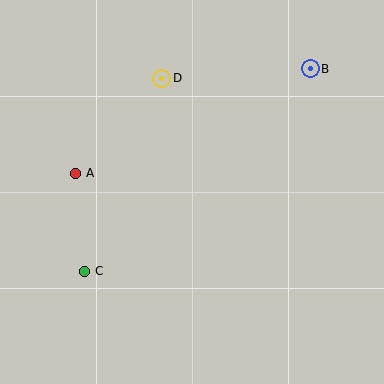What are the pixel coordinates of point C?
Point C is at (84, 271).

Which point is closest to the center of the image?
Point D at (162, 78) is closest to the center.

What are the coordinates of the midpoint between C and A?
The midpoint between C and A is at (80, 222).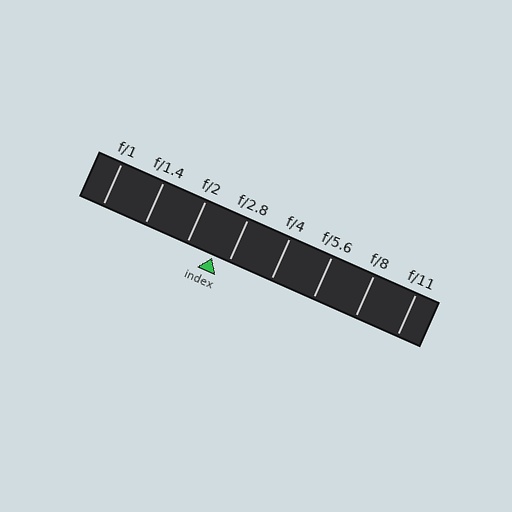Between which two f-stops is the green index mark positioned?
The index mark is between f/2 and f/2.8.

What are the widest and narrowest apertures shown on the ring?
The widest aperture shown is f/1 and the narrowest is f/11.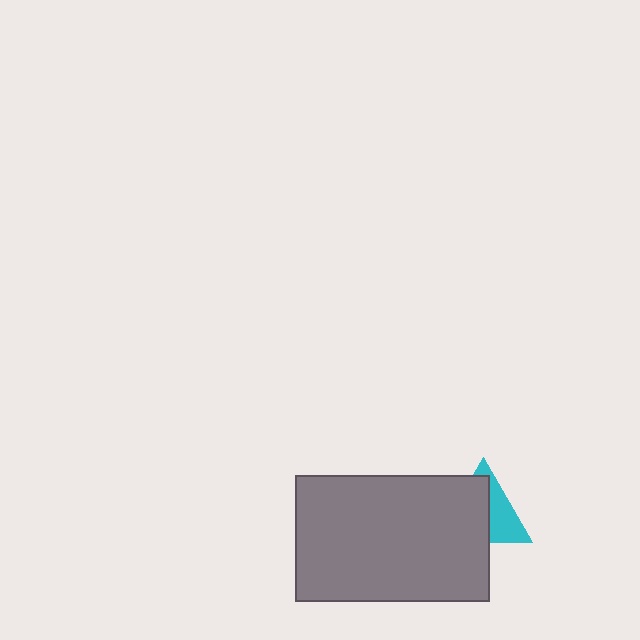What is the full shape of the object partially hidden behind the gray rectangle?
The partially hidden object is a cyan triangle.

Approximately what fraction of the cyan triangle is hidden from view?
Roughly 57% of the cyan triangle is hidden behind the gray rectangle.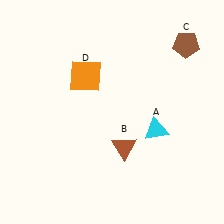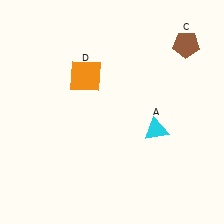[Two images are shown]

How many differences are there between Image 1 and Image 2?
There is 1 difference between the two images.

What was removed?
The brown triangle (B) was removed in Image 2.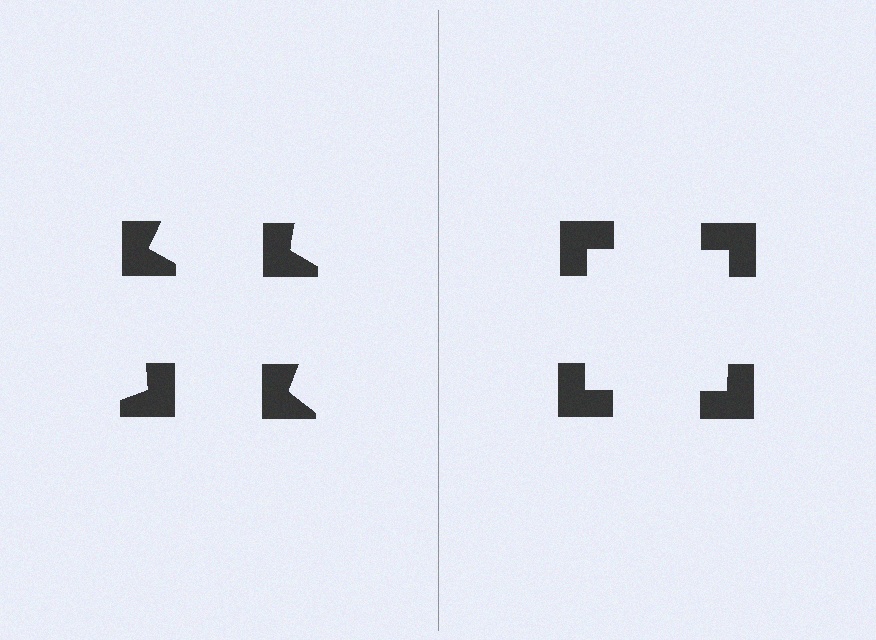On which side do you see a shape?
An illusory square appears on the right side. On the left side the wedge cuts are rotated, so no coherent shape forms.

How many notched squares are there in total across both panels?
8 — 4 on each side.